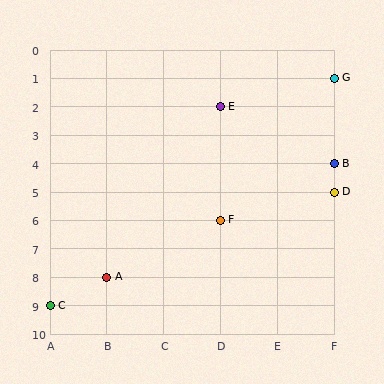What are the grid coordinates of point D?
Point D is at grid coordinates (F, 5).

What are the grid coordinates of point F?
Point F is at grid coordinates (D, 6).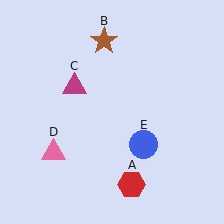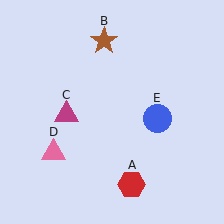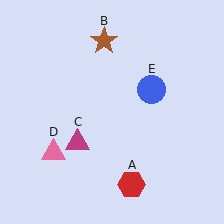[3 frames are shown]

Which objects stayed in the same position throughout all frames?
Red hexagon (object A) and brown star (object B) and pink triangle (object D) remained stationary.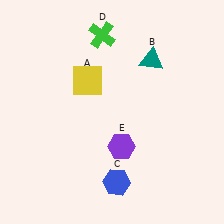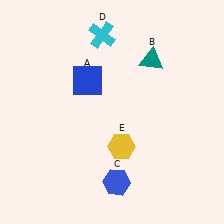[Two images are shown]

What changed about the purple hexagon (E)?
In Image 1, E is purple. In Image 2, it changed to yellow.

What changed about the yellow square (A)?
In Image 1, A is yellow. In Image 2, it changed to blue.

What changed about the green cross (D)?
In Image 1, D is green. In Image 2, it changed to cyan.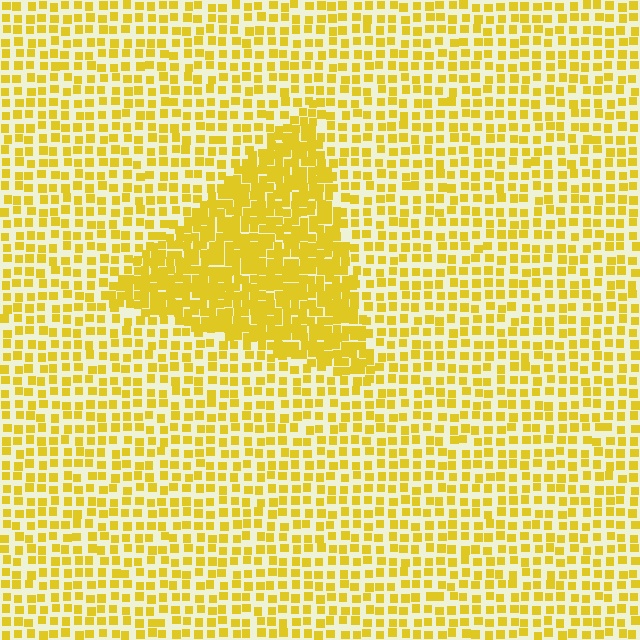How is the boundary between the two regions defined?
The boundary is defined by a change in element density (approximately 2.1x ratio). All elements are the same color, size, and shape.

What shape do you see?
I see a triangle.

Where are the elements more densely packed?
The elements are more densely packed inside the triangle boundary.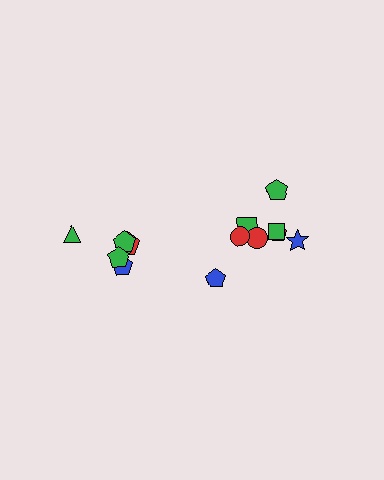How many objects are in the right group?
There are 8 objects.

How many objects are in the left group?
There are 6 objects.